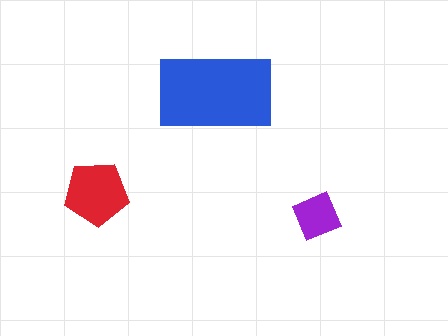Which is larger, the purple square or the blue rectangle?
The blue rectangle.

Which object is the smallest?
The purple square.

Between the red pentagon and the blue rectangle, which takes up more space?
The blue rectangle.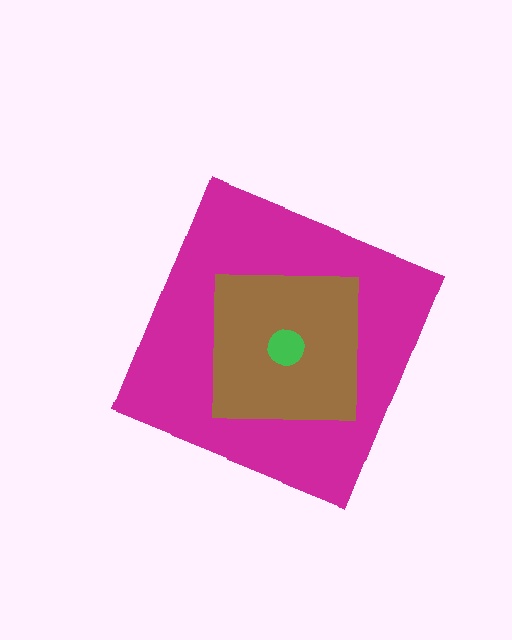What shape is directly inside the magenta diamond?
The brown square.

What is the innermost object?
The green circle.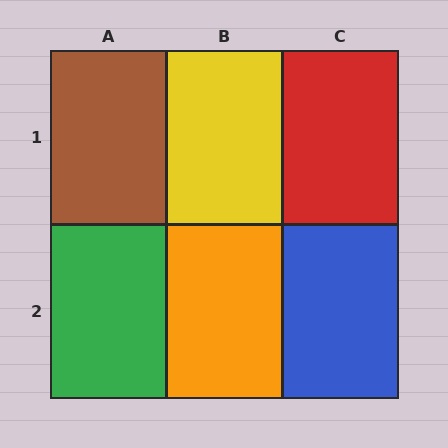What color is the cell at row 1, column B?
Yellow.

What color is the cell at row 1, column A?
Brown.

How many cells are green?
1 cell is green.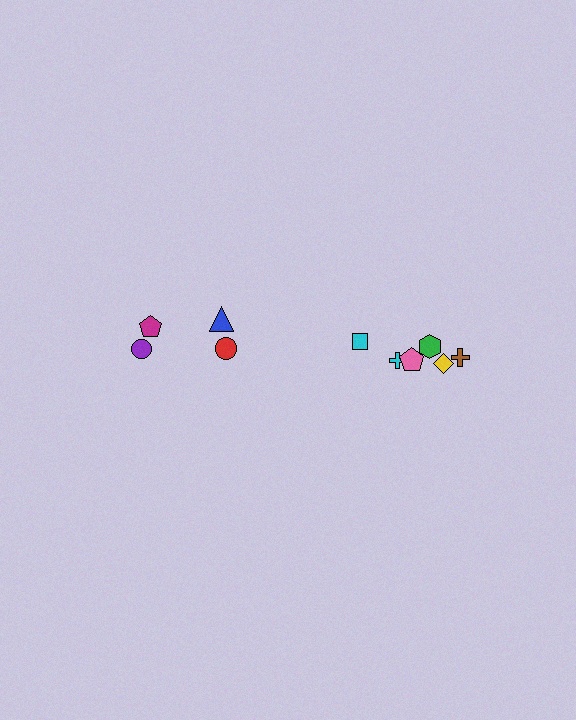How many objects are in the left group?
There are 4 objects.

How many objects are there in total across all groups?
There are 10 objects.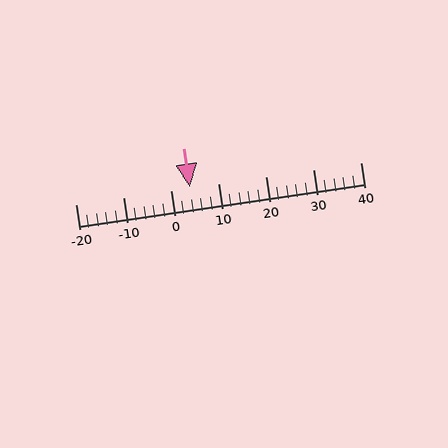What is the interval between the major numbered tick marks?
The major tick marks are spaced 10 units apart.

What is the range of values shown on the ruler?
The ruler shows values from -20 to 40.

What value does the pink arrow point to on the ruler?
The pink arrow points to approximately 4.